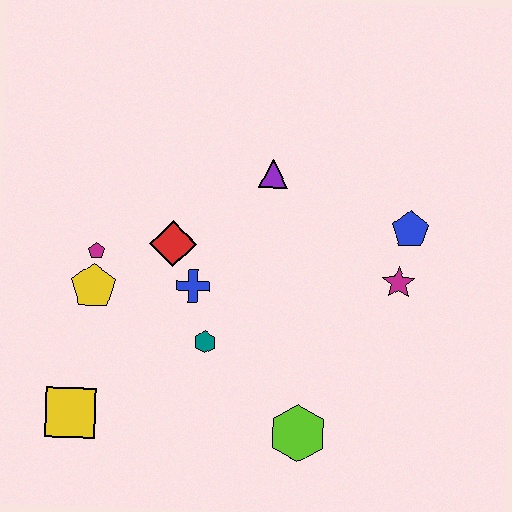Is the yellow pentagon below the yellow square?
No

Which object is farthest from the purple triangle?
The yellow square is farthest from the purple triangle.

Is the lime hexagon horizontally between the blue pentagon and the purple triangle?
Yes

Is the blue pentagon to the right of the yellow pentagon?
Yes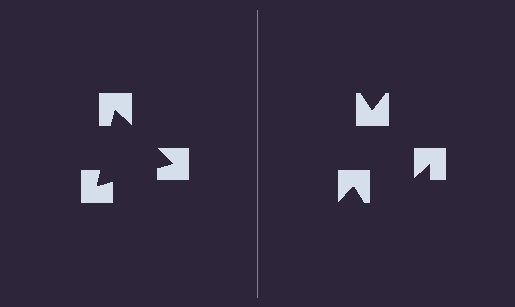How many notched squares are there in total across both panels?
6 — 3 on each side.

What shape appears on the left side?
An illusory triangle.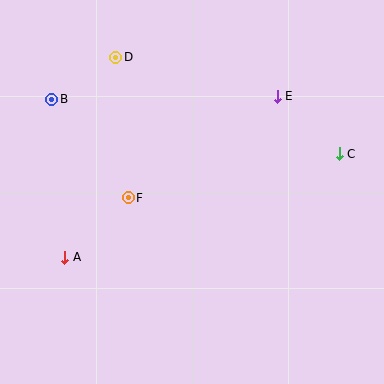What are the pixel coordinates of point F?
Point F is at (128, 198).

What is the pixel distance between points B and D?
The distance between B and D is 77 pixels.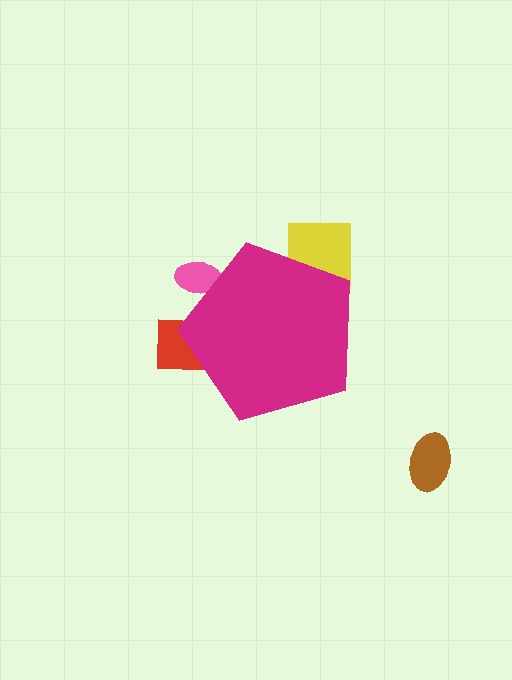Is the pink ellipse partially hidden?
Yes, the pink ellipse is partially hidden behind the magenta pentagon.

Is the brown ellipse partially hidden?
No, the brown ellipse is fully visible.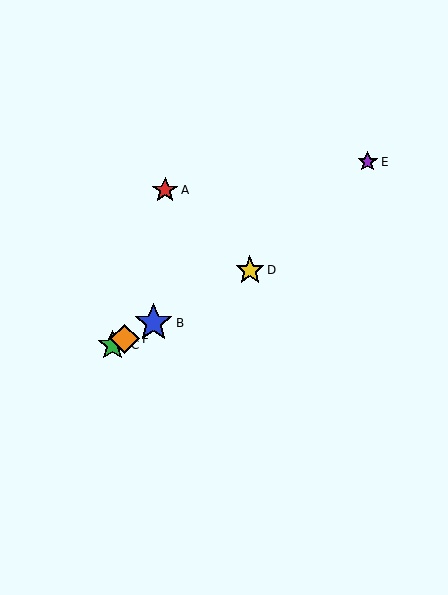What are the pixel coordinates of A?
Object A is at (165, 190).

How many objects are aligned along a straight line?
4 objects (B, C, D, F) are aligned along a straight line.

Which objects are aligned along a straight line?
Objects B, C, D, F are aligned along a straight line.